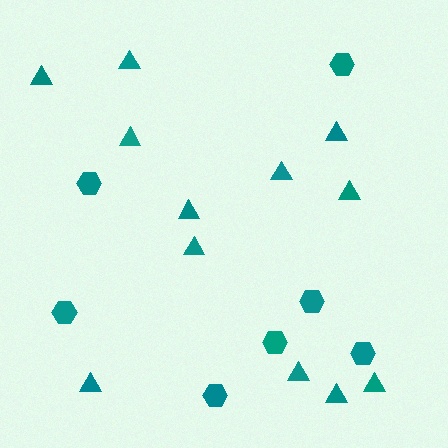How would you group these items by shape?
There are 2 groups: one group of hexagons (7) and one group of triangles (12).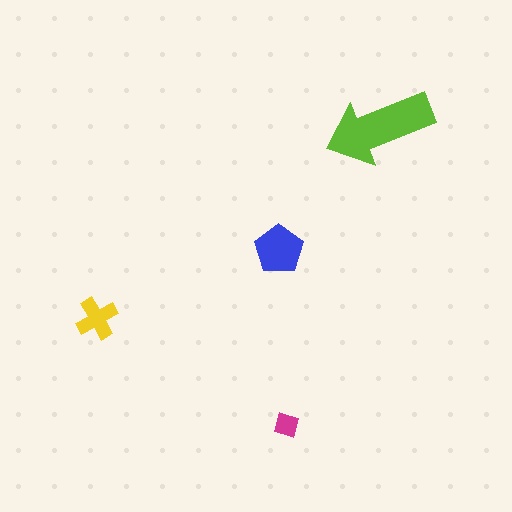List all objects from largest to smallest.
The lime arrow, the blue pentagon, the yellow cross, the magenta diamond.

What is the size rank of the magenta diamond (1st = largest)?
4th.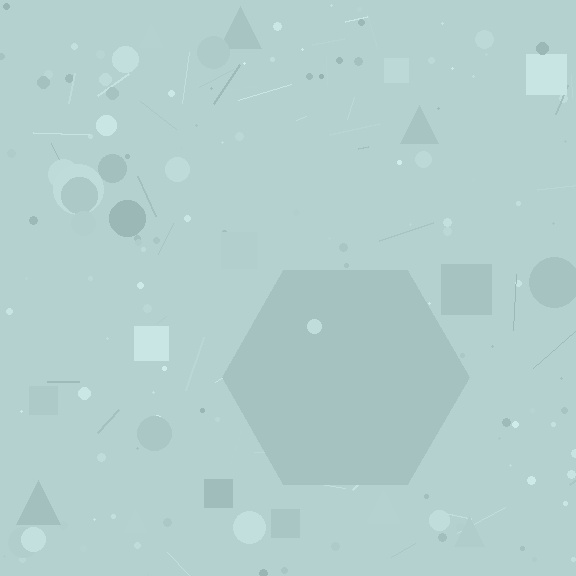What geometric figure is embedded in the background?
A hexagon is embedded in the background.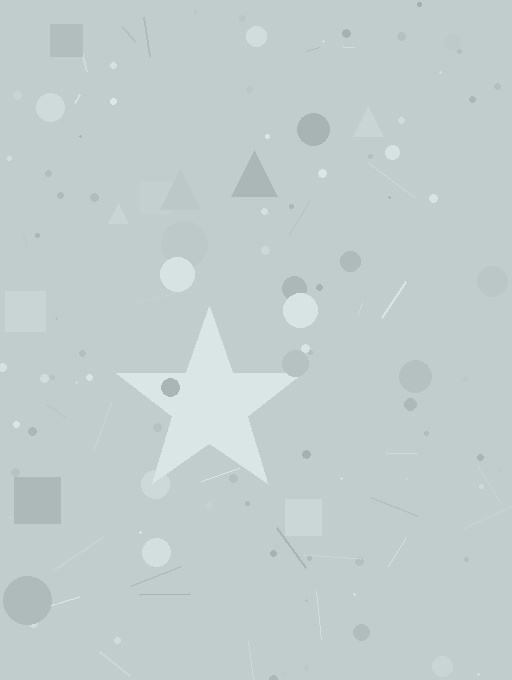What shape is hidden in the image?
A star is hidden in the image.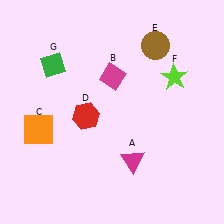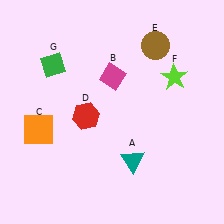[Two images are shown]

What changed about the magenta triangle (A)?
In Image 1, A is magenta. In Image 2, it changed to teal.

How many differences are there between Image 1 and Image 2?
There is 1 difference between the two images.